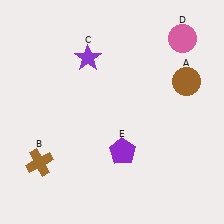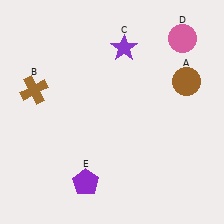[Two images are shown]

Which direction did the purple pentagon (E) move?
The purple pentagon (E) moved left.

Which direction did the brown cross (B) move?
The brown cross (B) moved up.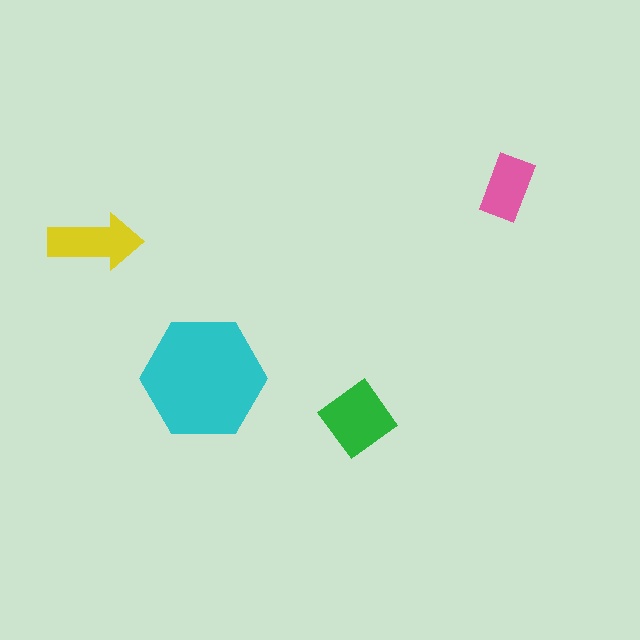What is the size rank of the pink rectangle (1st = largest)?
4th.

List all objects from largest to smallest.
The cyan hexagon, the green diamond, the yellow arrow, the pink rectangle.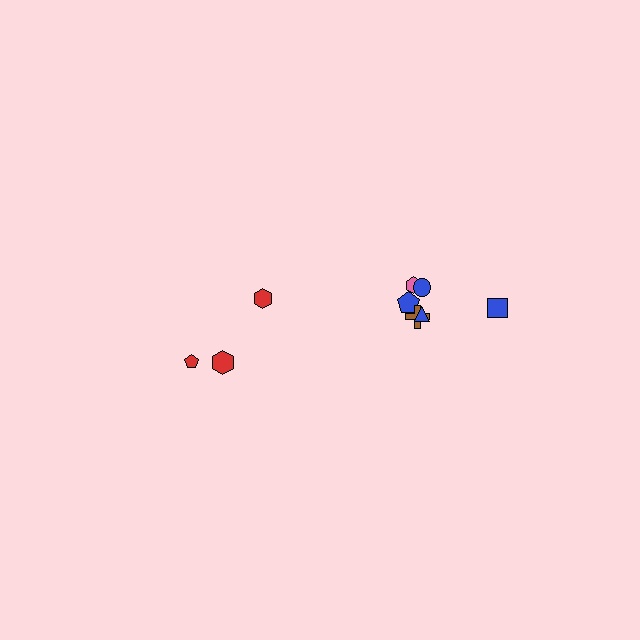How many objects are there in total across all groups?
There are 9 objects.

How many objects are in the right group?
There are 6 objects.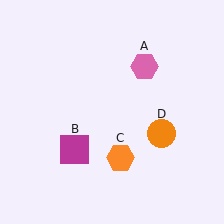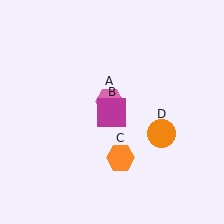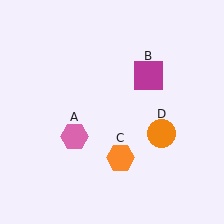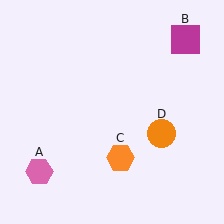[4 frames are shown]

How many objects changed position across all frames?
2 objects changed position: pink hexagon (object A), magenta square (object B).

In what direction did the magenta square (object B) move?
The magenta square (object B) moved up and to the right.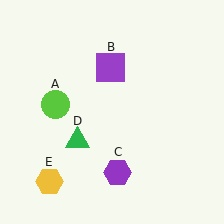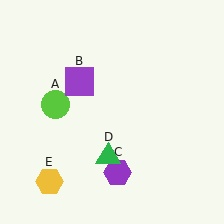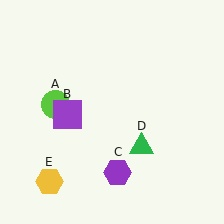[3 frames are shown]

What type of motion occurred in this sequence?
The purple square (object B), green triangle (object D) rotated counterclockwise around the center of the scene.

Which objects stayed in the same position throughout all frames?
Lime circle (object A) and purple hexagon (object C) and yellow hexagon (object E) remained stationary.